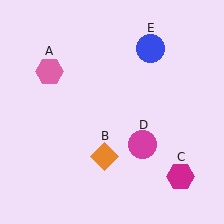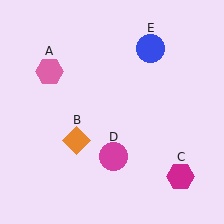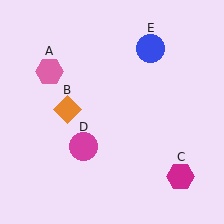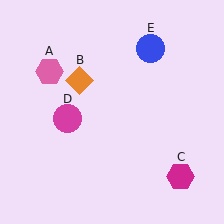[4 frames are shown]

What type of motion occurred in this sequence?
The orange diamond (object B), magenta circle (object D) rotated clockwise around the center of the scene.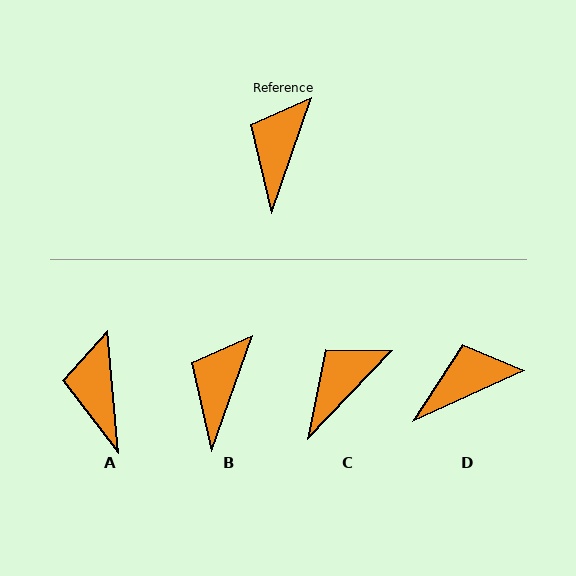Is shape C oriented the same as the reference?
No, it is off by about 24 degrees.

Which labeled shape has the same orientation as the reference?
B.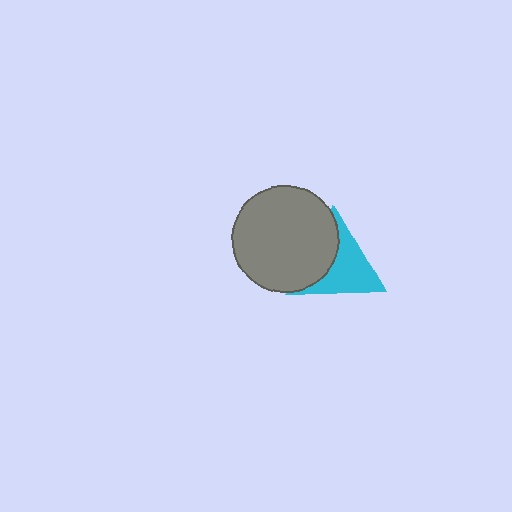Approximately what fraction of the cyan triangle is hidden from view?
Roughly 42% of the cyan triangle is hidden behind the gray circle.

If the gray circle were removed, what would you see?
You would see the complete cyan triangle.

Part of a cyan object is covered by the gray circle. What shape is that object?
It is a triangle.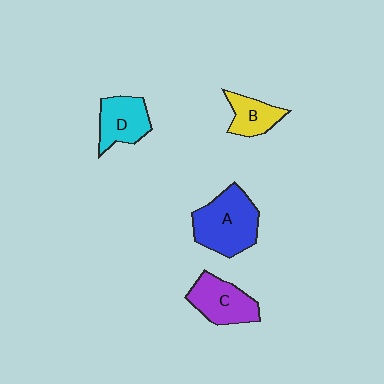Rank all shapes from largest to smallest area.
From largest to smallest: A (blue), C (purple), D (cyan), B (yellow).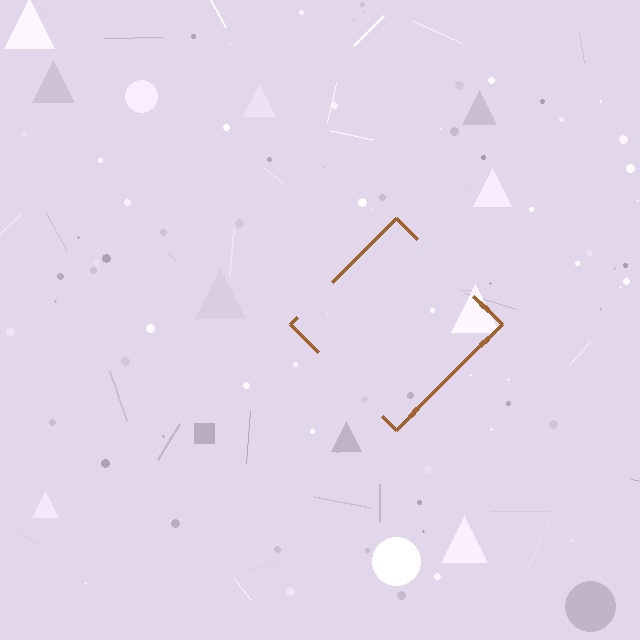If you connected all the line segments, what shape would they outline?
They would outline a diamond.